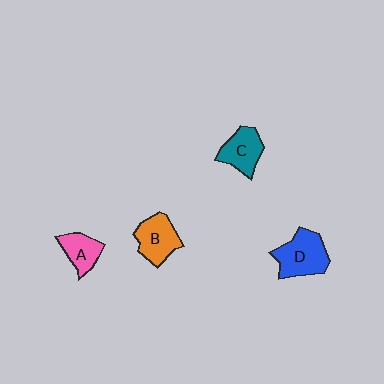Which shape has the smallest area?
Shape A (pink).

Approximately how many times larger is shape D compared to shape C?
Approximately 1.3 times.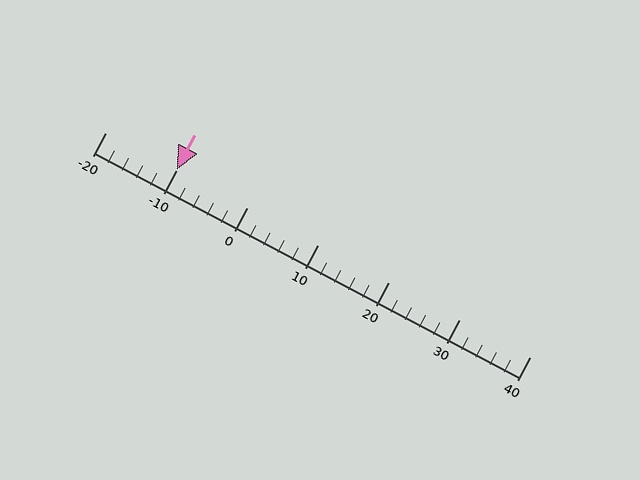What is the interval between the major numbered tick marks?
The major tick marks are spaced 10 units apart.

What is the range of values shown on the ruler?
The ruler shows values from -20 to 40.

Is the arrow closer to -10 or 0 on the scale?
The arrow is closer to -10.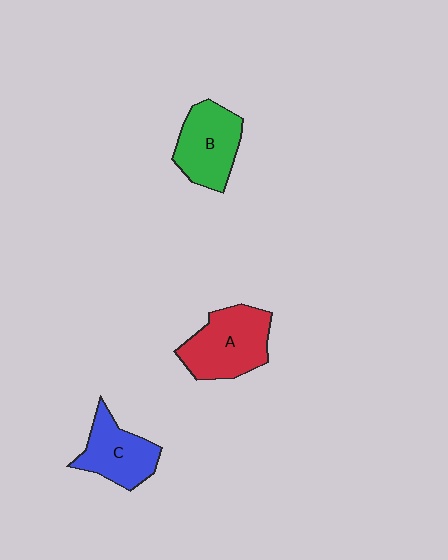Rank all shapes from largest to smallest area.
From largest to smallest: A (red), B (green), C (blue).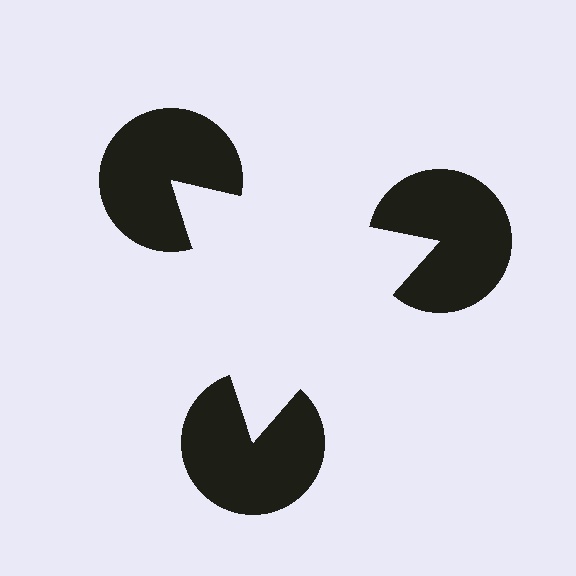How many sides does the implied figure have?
3 sides.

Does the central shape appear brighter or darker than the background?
It typically appears slightly brighter than the background, even though no actual brightness change is drawn.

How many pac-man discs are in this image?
There are 3 — one at each vertex of the illusory triangle.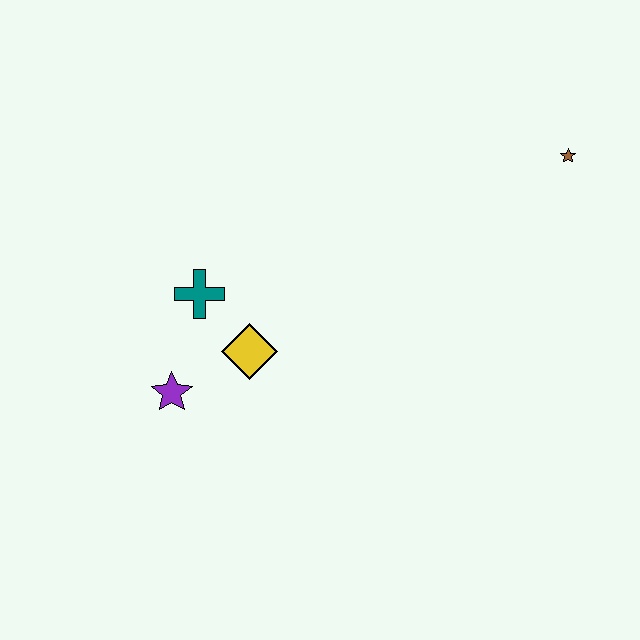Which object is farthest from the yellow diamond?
The brown star is farthest from the yellow diamond.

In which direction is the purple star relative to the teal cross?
The purple star is below the teal cross.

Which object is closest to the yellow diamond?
The teal cross is closest to the yellow diamond.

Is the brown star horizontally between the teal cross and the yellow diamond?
No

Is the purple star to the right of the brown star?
No